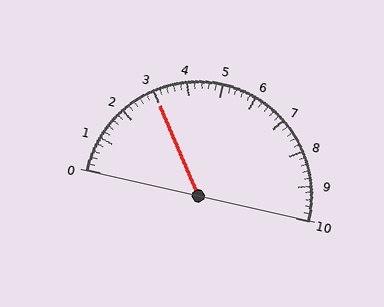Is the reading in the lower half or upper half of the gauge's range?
The reading is in the lower half of the range (0 to 10).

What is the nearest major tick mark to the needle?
The nearest major tick mark is 3.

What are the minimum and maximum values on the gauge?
The gauge ranges from 0 to 10.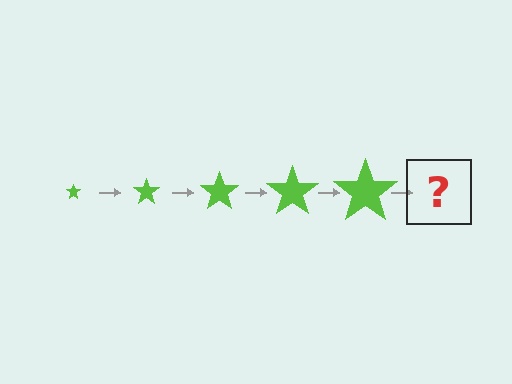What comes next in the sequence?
The next element should be a lime star, larger than the previous one.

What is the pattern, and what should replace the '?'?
The pattern is that the star gets progressively larger each step. The '?' should be a lime star, larger than the previous one.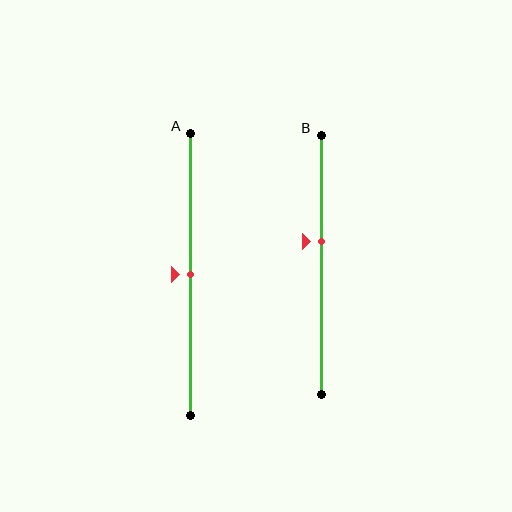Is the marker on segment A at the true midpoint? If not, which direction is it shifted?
Yes, the marker on segment A is at the true midpoint.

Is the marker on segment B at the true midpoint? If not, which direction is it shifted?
No, the marker on segment B is shifted upward by about 9% of the segment length.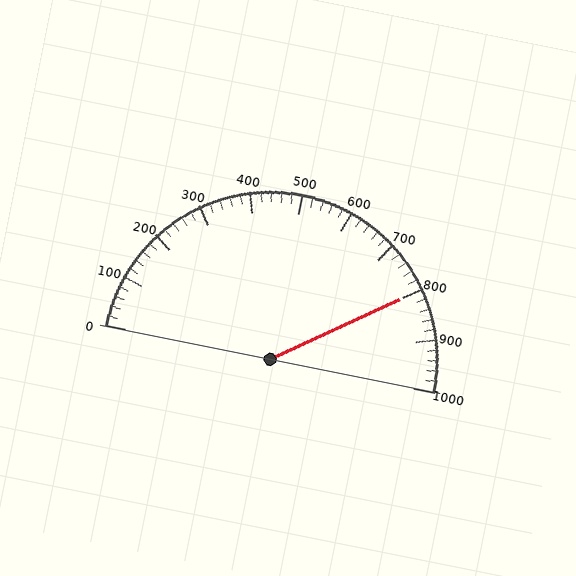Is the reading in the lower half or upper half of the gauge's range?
The reading is in the upper half of the range (0 to 1000).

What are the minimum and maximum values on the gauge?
The gauge ranges from 0 to 1000.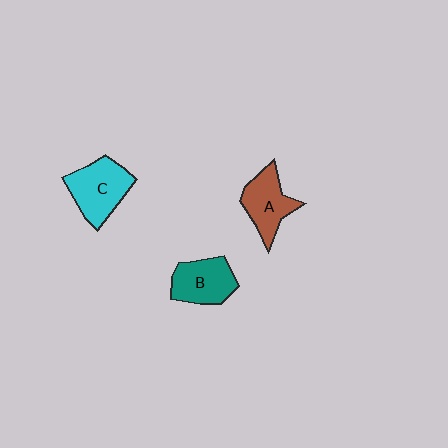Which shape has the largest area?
Shape C (cyan).